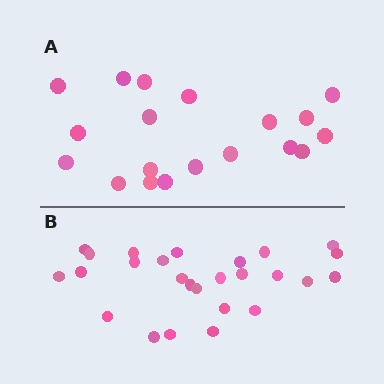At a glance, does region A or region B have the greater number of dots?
Region B (the bottom region) has more dots.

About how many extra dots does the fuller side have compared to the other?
Region B has roughly 8 or so more dots than region A.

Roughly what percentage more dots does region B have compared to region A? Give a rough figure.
About 35% more.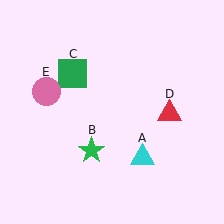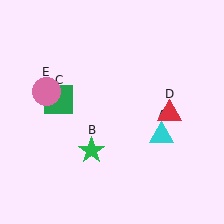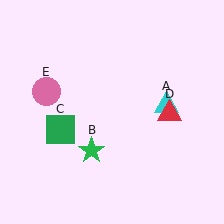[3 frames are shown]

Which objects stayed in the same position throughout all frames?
Green star (object B) and red triangle (object D) and pink circle (object E) remained stationary.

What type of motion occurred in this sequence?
The cyan triangle (object A), green square (object C) rotated counterclockwise around the center of the scene.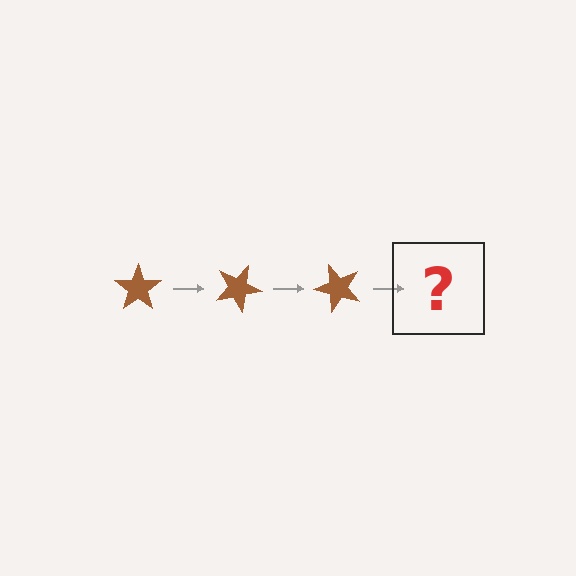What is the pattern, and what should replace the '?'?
The pattern is that the star rotates 25 degrees each step. The '?' should be a brown star rotated 75 degrees.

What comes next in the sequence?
The next element should be a brown star rotated 75 degrees.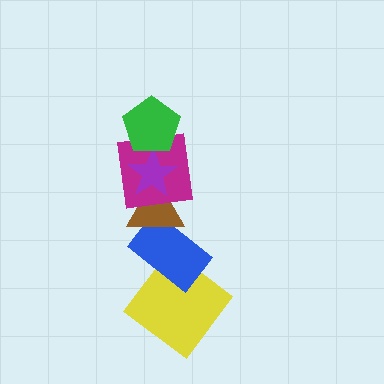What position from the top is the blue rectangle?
The blue rectangle is 5th from the top.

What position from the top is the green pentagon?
The green pentagon is 1st from the top.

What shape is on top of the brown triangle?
The magenta square is on top of the brown triangle.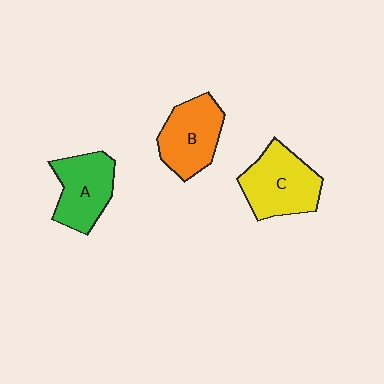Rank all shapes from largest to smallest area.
From largest to smallest: C (yellow), B (orange), A (green).